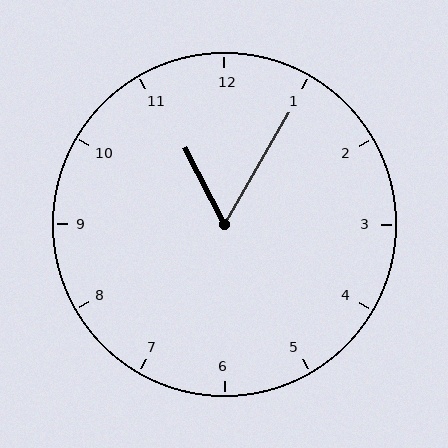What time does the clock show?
11:05.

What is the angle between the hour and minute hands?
Approximately 58 degrees.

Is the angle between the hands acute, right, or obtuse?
It is acute.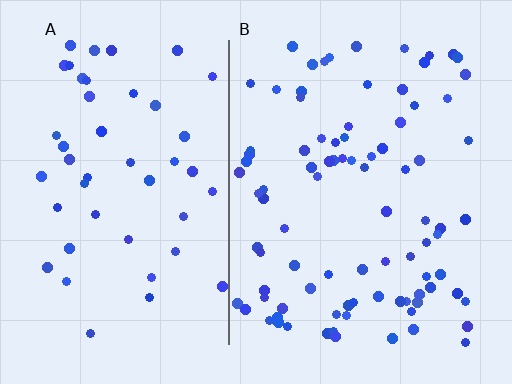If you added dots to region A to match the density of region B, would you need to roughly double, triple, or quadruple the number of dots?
Approximately double.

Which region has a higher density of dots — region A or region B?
B (the right).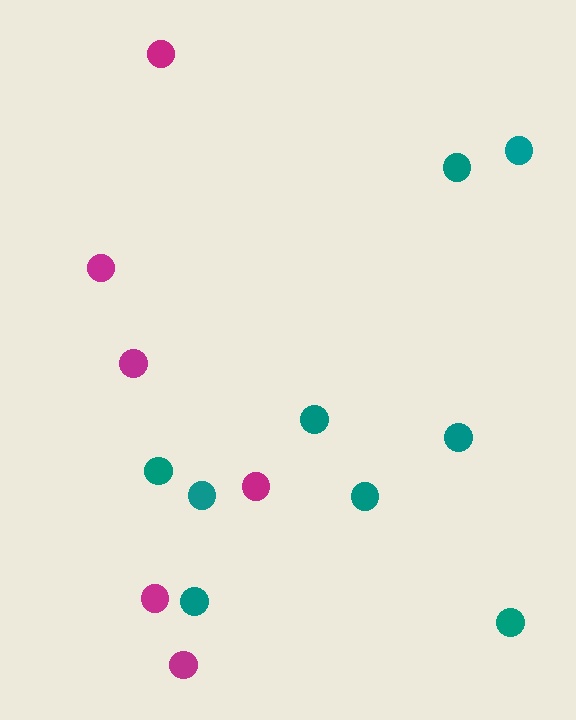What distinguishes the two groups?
There are 2 groups: one group of magenta circles (6) and one group of teal circles (9).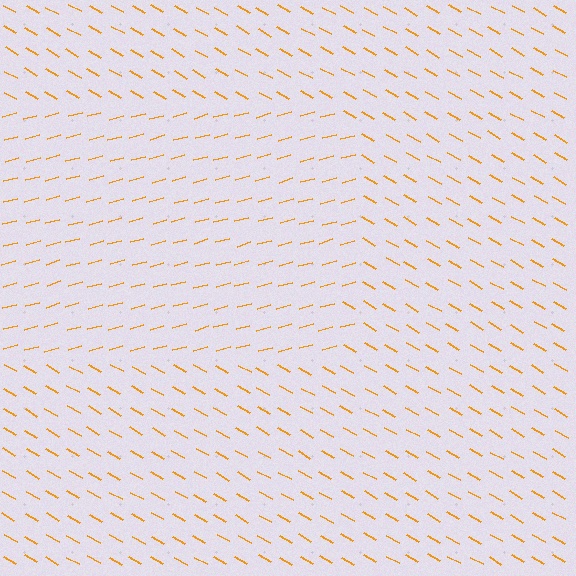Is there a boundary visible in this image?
Yes, there is a texture boundary formed by a change in line orientation.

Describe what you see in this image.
The image is filled with small orange line segments. A rectangle region in the image has lines oriented differently from the surrounding lines, creating a visible texture boundary.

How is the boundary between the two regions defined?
The boundary is defined purely by a change in line orientation (approximately 45 degrees difference). All lines are the same color and thickness.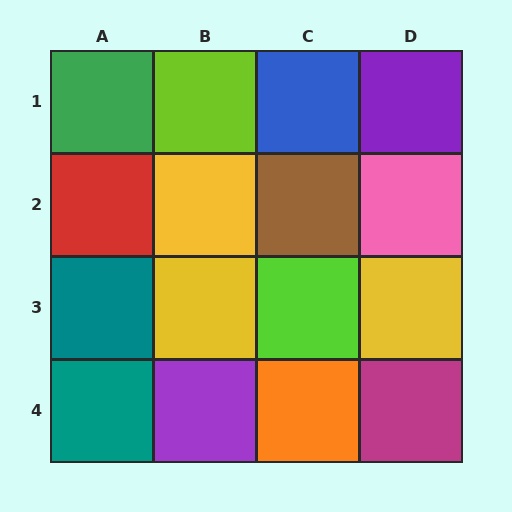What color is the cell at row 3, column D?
Yellow.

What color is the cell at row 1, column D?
Purple.